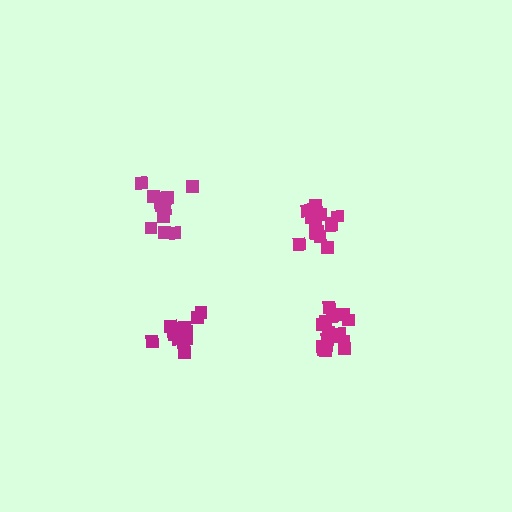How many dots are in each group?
Group 1: 14 dots, Group 2: 17 dots, Group 3: 11 dots, Group 4: 13 dots (55 total).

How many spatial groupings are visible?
There are 4 spatial groupings.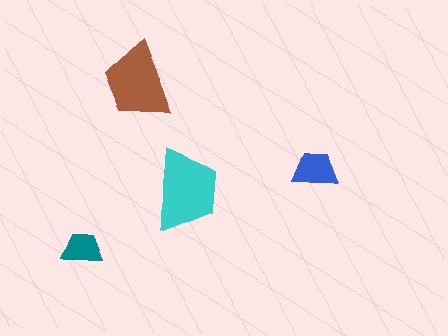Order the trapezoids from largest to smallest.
the cyan one, the brown one, the blue one, the teal one.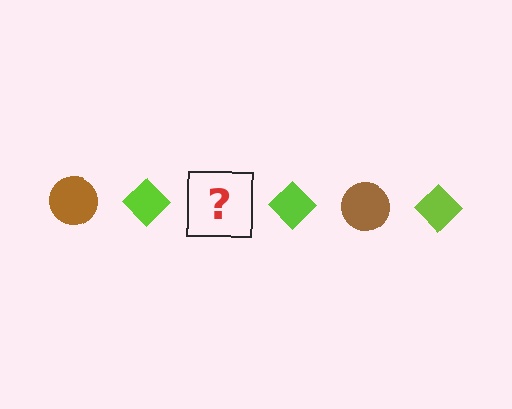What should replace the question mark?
The question mark should be replaced with a brown circle.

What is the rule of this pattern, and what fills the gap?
The rule is that the pattern alternates between brown circle and lime diamond. The gap should be filled with a brown circle.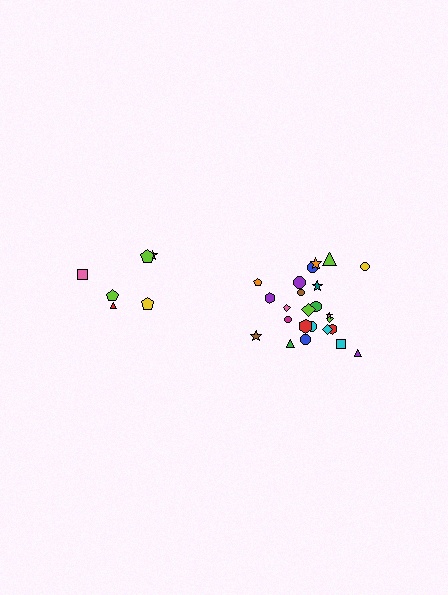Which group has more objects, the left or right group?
The right group.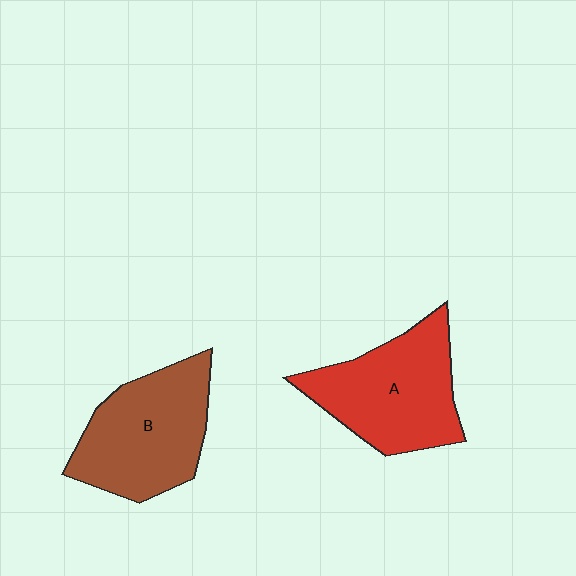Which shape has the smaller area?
Shape B (brown).